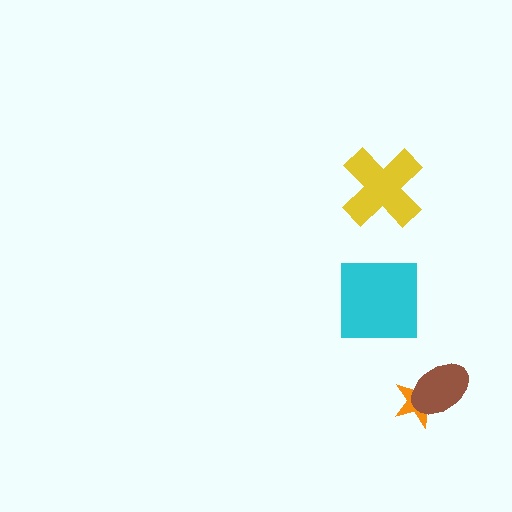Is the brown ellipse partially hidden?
No, no other shape covers it.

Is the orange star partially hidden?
Yes, it is partially covered by another shape.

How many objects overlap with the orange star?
1 object overlaps with the orange star.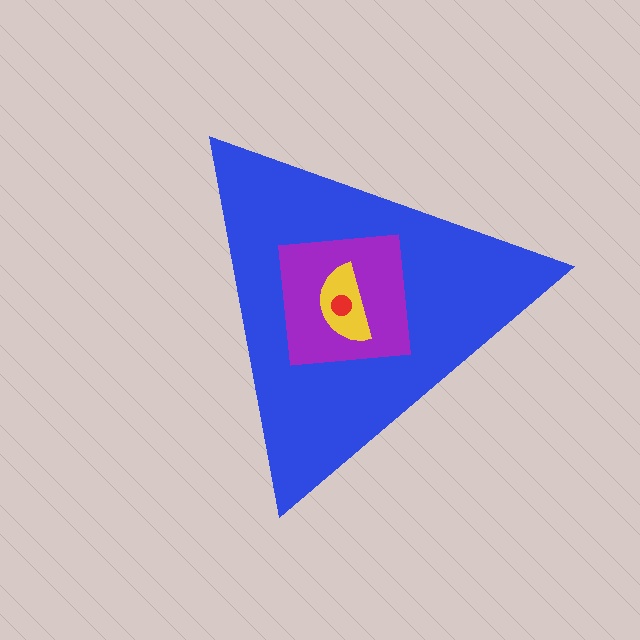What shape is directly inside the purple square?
The yellow semicircle.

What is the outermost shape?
The blue triangle.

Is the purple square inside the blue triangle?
Yes.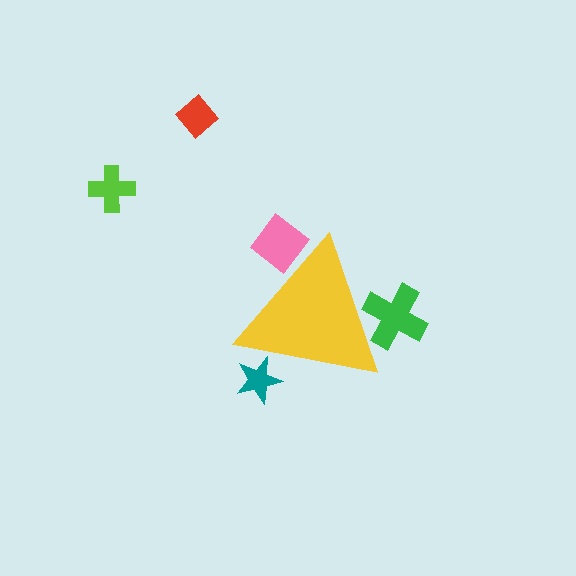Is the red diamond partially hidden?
No, the red diamond is fully visible.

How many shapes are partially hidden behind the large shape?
3 shapes are partially hidden.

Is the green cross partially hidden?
Yes, the green cross is partially hidden behind the yellow triangle.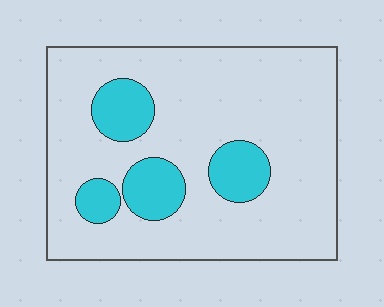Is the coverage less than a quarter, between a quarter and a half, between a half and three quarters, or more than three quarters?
Less than a quarter.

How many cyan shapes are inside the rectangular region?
4.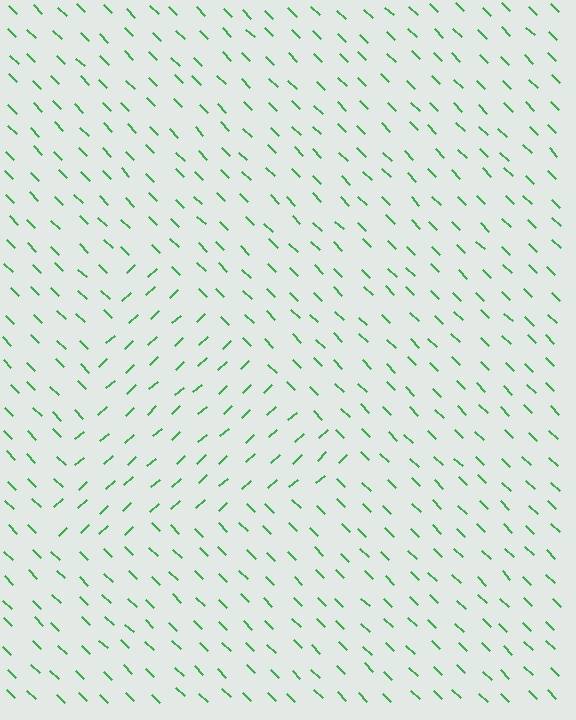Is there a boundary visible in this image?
Yes, there is a texture boundary formed by a change in line orientation.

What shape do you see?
I see a triangle.